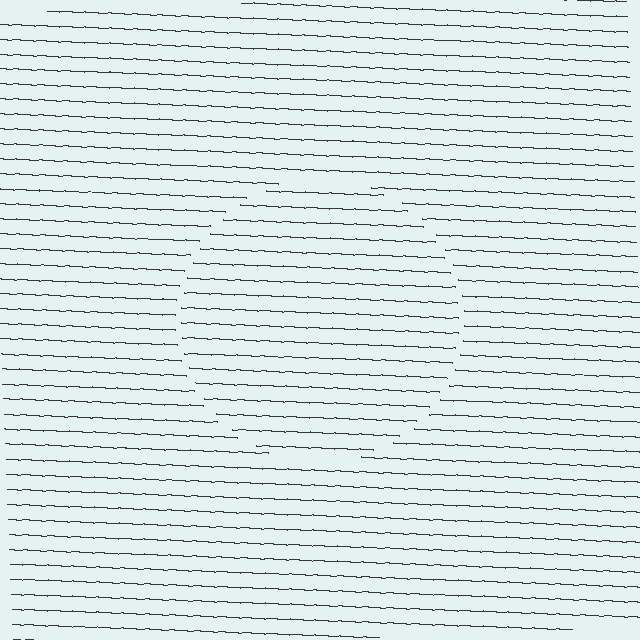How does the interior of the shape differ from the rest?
The interior of the shape contains the same grating, shifted by half a period — the contour is defined by the phase discontinuity where line-ends from the inner and outer gratings abut.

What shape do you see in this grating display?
An illusory circle. The interior of the shape contains the same grating, shifted by half a period — the contour is defined by the phase discontinuity where line-ends from the inner and outer gratings abut.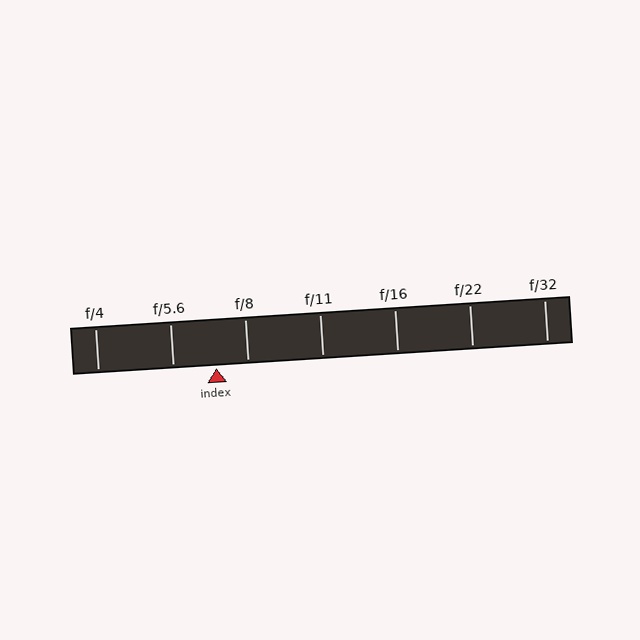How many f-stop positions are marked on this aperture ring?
There are 7 f-stop positions marked.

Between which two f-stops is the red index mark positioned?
The index mark is between f/5.6 and f/8.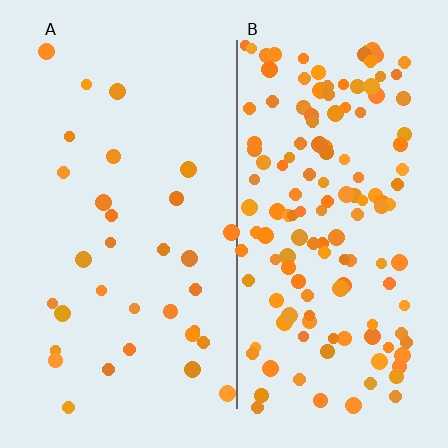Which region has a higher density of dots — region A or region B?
B (the right).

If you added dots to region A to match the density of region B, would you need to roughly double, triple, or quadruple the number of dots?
Approximately quadruple.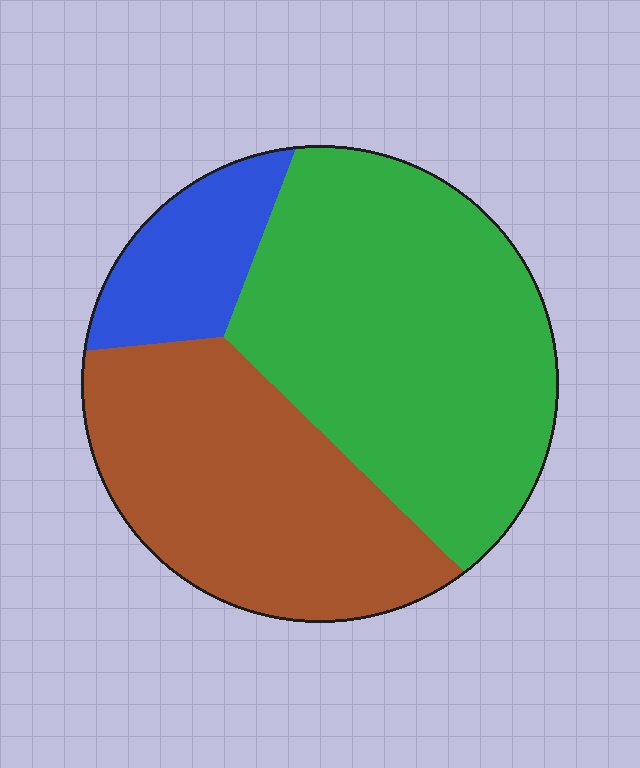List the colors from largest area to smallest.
From largest to smallest: green, brown, blue.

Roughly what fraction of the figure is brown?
Brown takes up between a quarter and a half of the figure.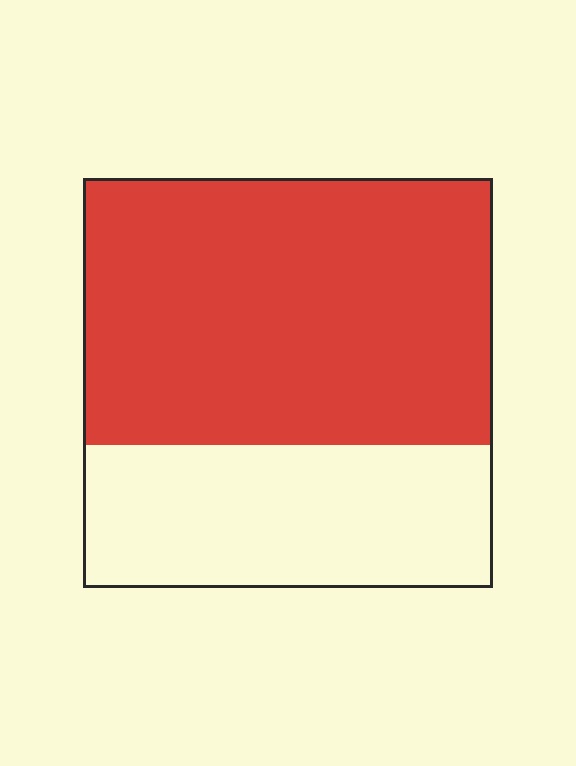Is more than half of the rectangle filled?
Yes.